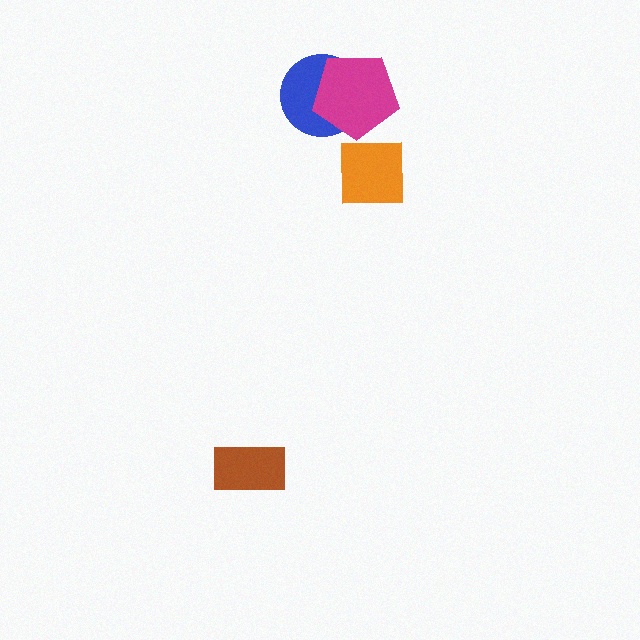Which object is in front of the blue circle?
The magenta pentagon is in front of the blue circle.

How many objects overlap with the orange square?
0 objects overlap with the orange square.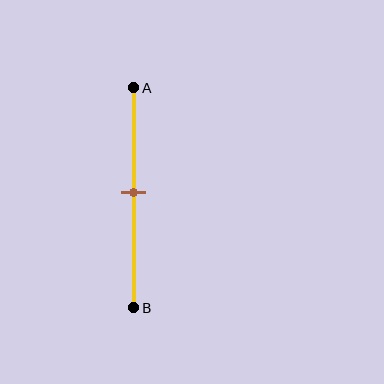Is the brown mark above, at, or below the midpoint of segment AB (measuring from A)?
The brown mark is approximately at the midpoint of segment AB.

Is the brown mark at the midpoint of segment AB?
Yes, the mark is approximately at the midpoint.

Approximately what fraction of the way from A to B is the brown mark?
The brown mark is approximately 50% of the way from A to B.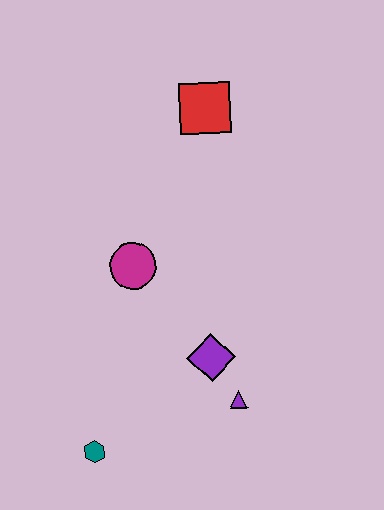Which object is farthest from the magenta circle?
The teal hexagon is farthest from the magenta circle.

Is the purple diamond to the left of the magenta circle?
No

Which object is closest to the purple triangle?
The purple diamond is closest to the purple triangle.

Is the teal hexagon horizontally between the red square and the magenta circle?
No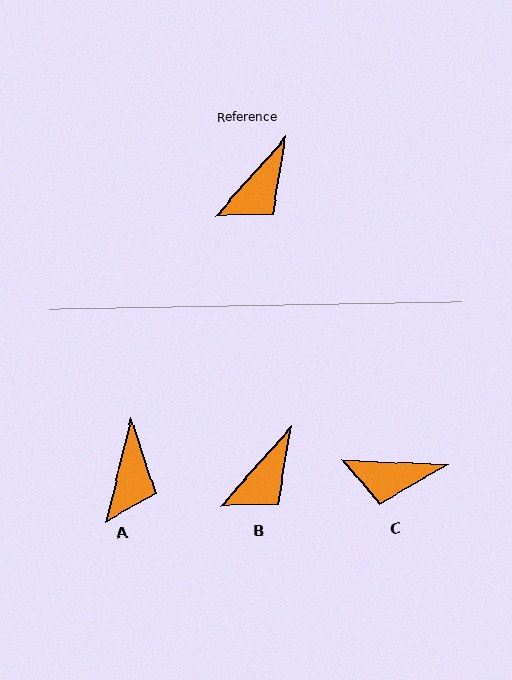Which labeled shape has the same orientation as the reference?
B.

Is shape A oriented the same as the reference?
No, it is off by about 28 degrees.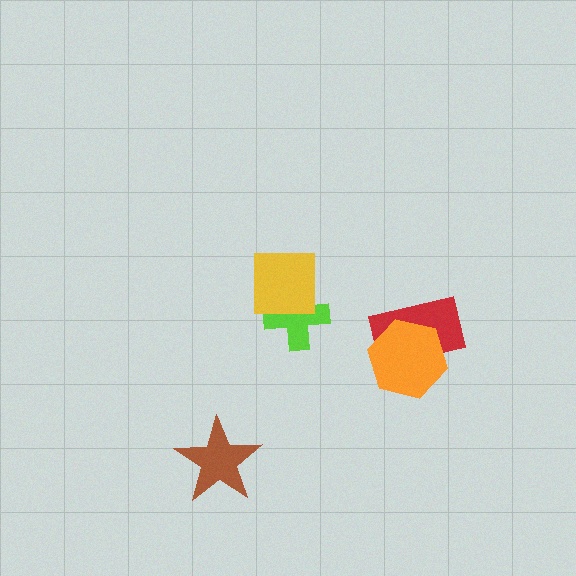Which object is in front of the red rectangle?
The orange hexagon is in front of the red rectangle.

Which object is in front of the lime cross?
The yellow square is in front of the lime cross.